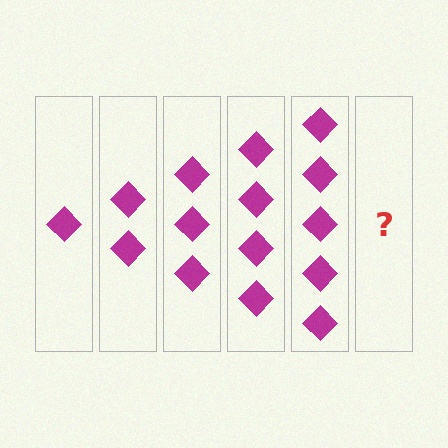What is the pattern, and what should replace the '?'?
The pattern is that each step adds one more diamond. The '?' should be 6 diamonds.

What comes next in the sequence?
The next element should be 6 diamonds.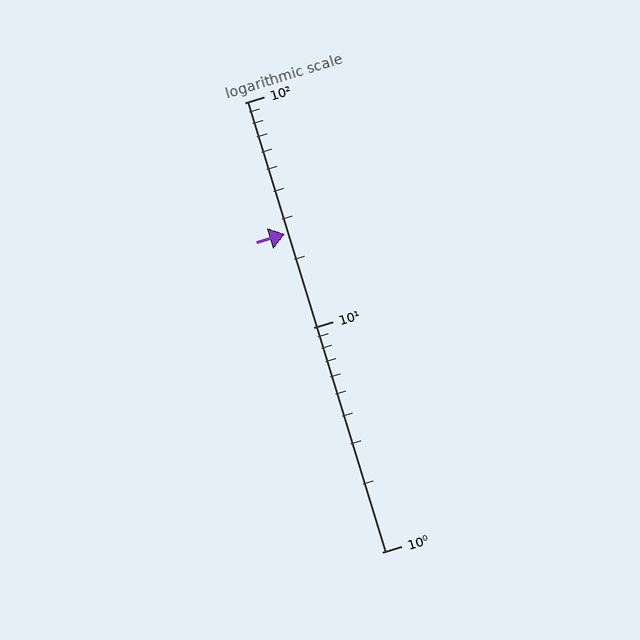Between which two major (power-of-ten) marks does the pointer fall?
The pointer is between 10 and 100.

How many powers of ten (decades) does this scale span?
The scale spans 2 decades, from 1 to 100.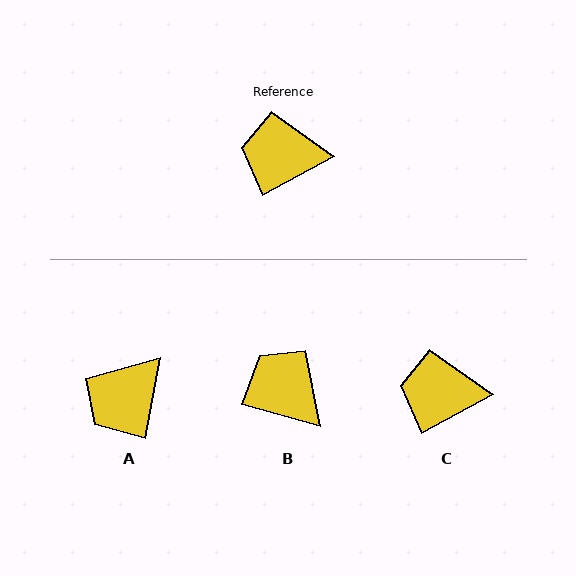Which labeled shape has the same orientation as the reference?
C.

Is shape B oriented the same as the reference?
No, it is off by about 44 degrees.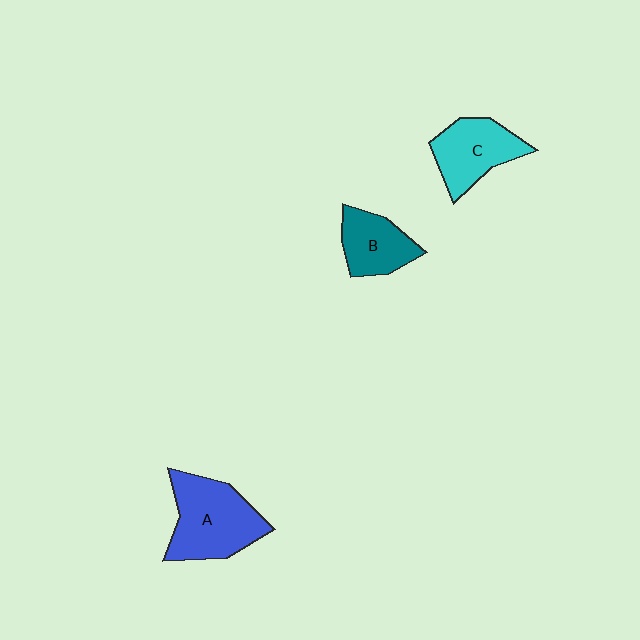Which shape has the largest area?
Shape A (blue).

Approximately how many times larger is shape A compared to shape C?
Approximately 1.3 times.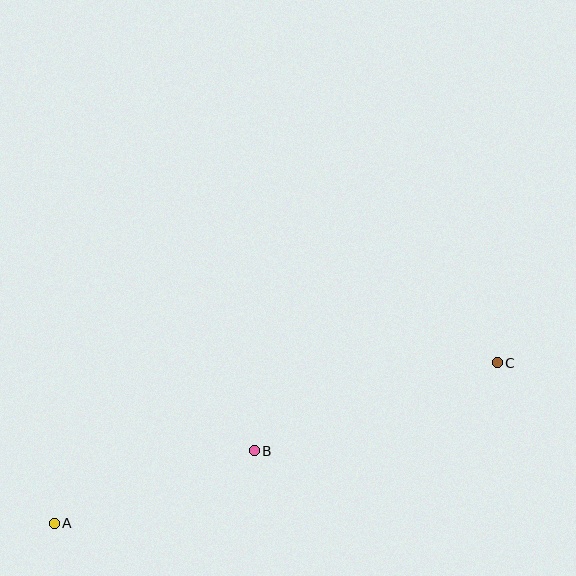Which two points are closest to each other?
Points A and B are closest to each other.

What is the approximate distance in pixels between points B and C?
The distance between B and C is approximately 258 pixels.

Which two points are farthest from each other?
Points A and C are farthest from each other.